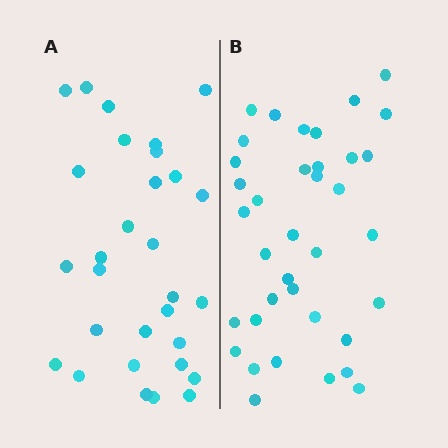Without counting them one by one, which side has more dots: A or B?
Region B (the right region) has more dots.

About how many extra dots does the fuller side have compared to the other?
Region B has roughly 8 or so more dots than region A.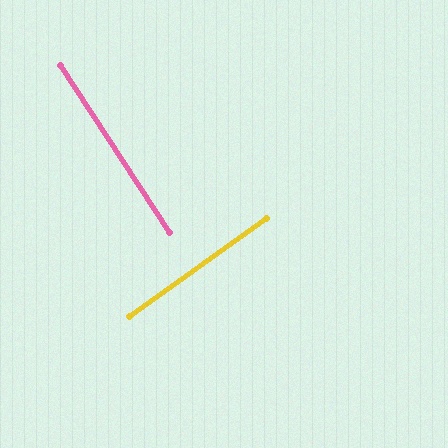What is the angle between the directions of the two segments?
Approximately 88 degrees.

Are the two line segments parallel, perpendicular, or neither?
Perpendicular — they meet at approximately 88°.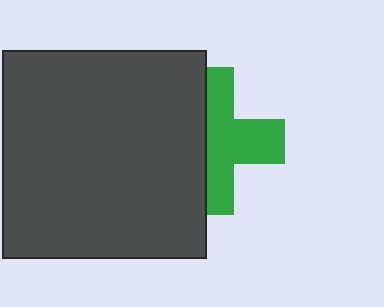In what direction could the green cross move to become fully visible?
The green cross could move right. That would shift it out from behind the dark gray rectangle entirely.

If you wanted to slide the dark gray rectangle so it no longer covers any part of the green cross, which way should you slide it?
Slide it left — that is the most direct way to separate the two shapes.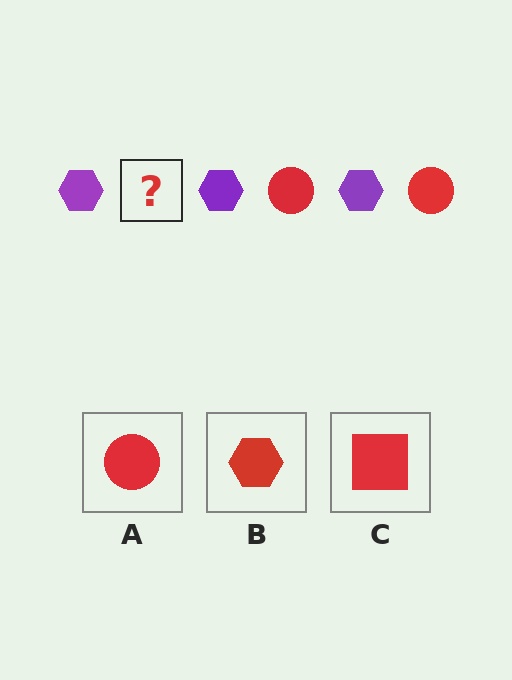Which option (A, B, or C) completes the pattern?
A.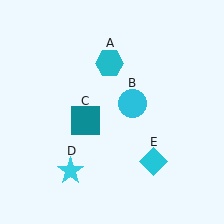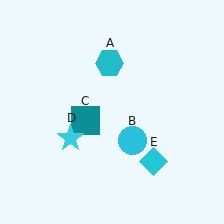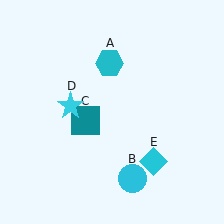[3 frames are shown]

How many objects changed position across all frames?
2 objects changed position: cyan circle (object B), cyan star (object D).